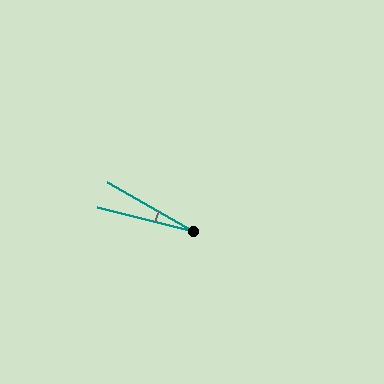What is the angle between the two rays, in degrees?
Approximately 16 degrees.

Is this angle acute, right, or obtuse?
It is acute.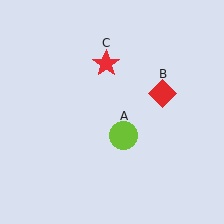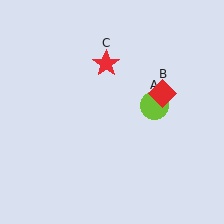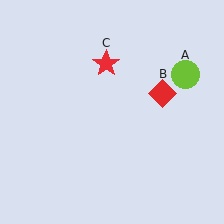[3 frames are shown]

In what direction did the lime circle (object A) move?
The lime circle (object A) moved up and to the right.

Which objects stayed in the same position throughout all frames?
Red diamond (object B) and red star (object C) remained stationary.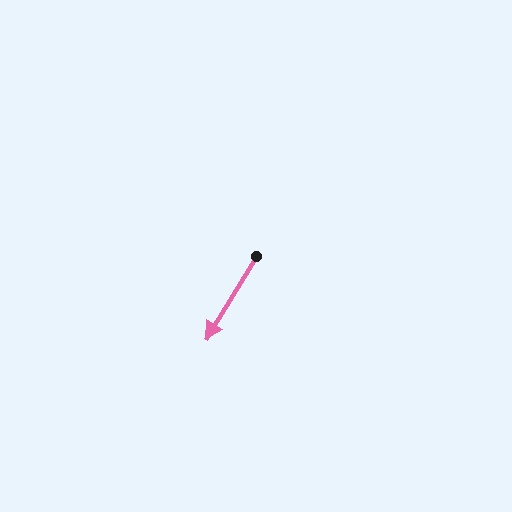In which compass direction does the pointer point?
Southwest.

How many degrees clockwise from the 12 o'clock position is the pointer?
Approximately 211 degrees.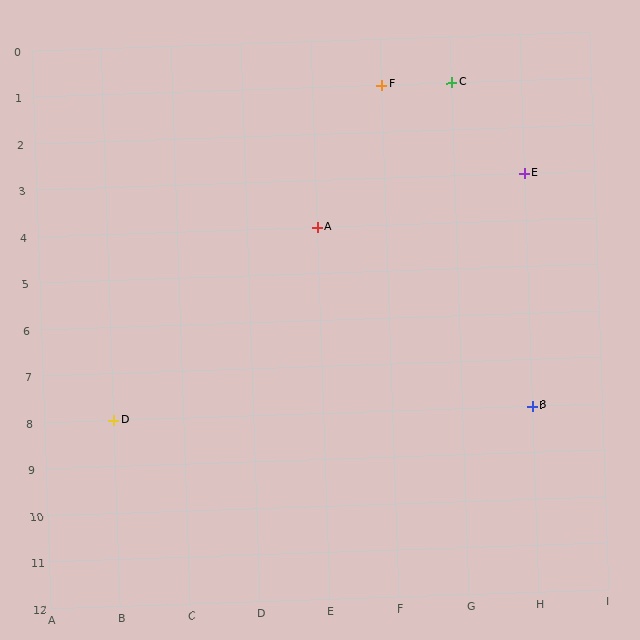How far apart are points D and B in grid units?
Points D and B are 6 columns apart.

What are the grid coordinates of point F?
Point F is at grid coordinates (F, 1).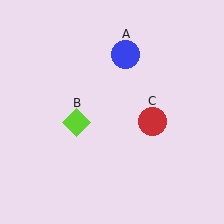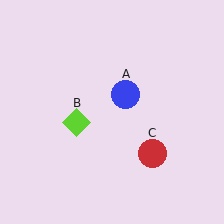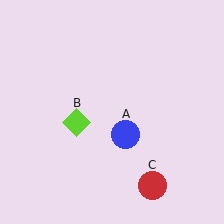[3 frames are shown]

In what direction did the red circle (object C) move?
The red circle (object C) moved down.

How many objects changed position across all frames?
2 objects changed position: blue circle (object A), red circle (object C).